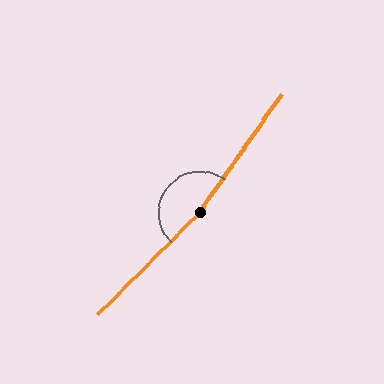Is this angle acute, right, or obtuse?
It is obtuse.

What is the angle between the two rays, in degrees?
Approximately 170 degrees.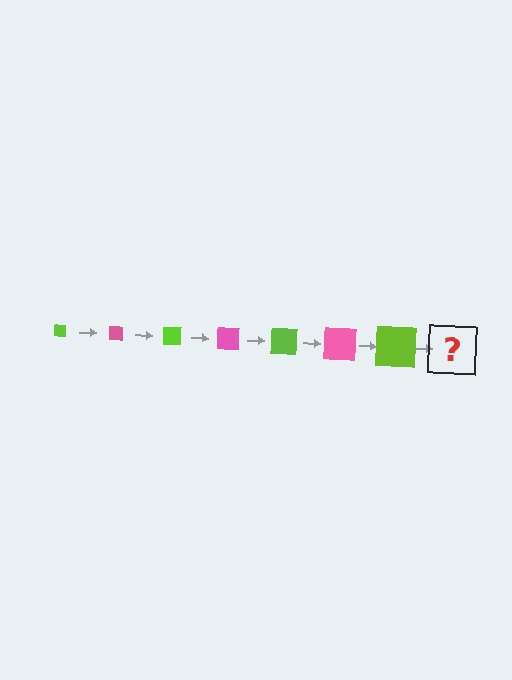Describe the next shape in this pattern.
It should be a pink square, larger than the previous one.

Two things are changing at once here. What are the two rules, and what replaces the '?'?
The two rules are that the square grows larger each step and the color cycles through lime and pink. The '?' should be a pink square, larger than the previous one.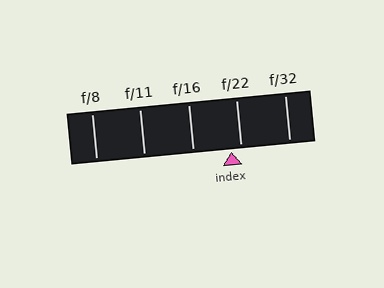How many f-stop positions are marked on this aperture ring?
There are 5 f-stop positions marked.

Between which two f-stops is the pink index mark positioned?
The index mark is between f/16 and f/22.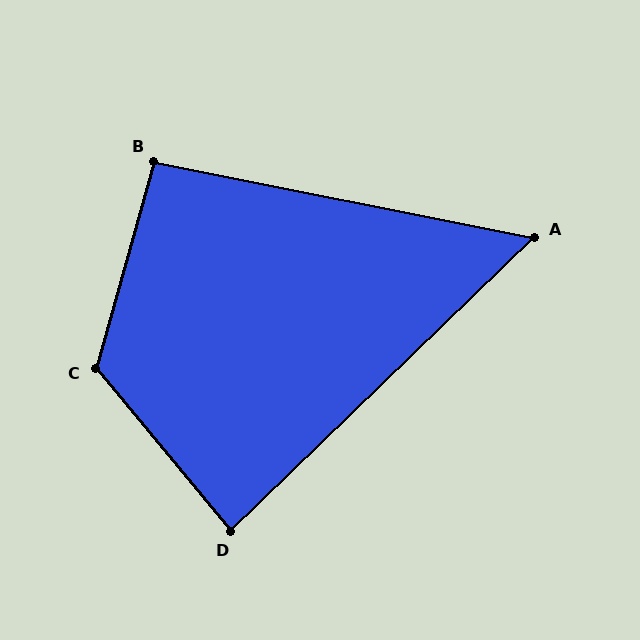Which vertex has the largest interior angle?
C, at approximately 125 degrees.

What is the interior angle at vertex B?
Approximately 94 degrees (approximately right).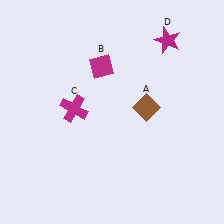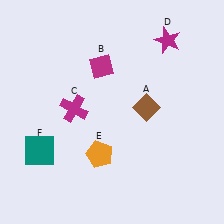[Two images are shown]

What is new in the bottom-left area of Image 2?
An orange pentagon (E) was added in the bottom-left area of Image 2.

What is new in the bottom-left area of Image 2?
A teal square (F) was added in the bottom-left area of Image 2.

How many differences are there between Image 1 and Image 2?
There are 2 differences between the two images.